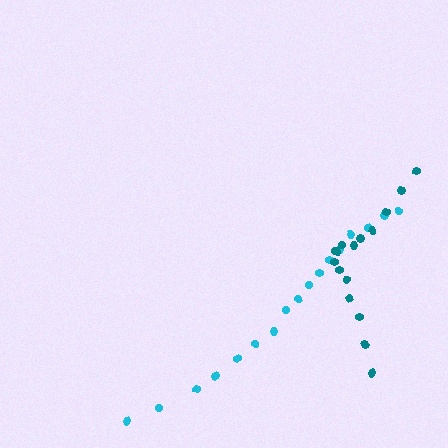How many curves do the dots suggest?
There are 2 distinct paths.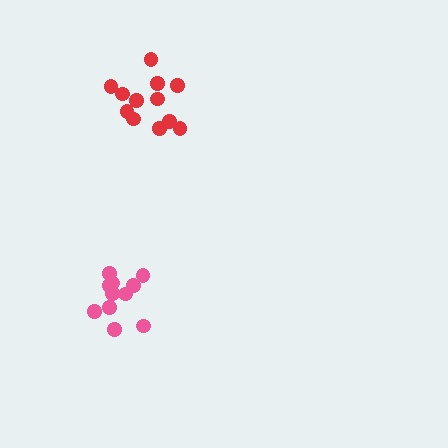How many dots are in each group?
Group 1: 12 dots, Group 2: 11 dots (23 total).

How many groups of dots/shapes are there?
There are 2 groups.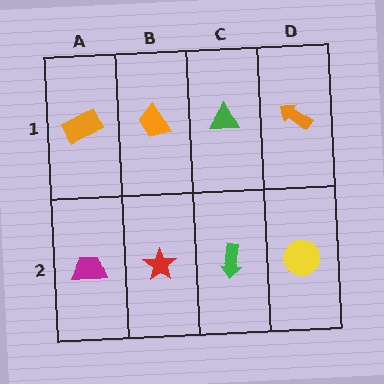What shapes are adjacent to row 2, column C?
A green triangle (row 1, column C), a red star (row 2, column B), a yellow circle (row 2, column D).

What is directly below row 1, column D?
A yellow circle.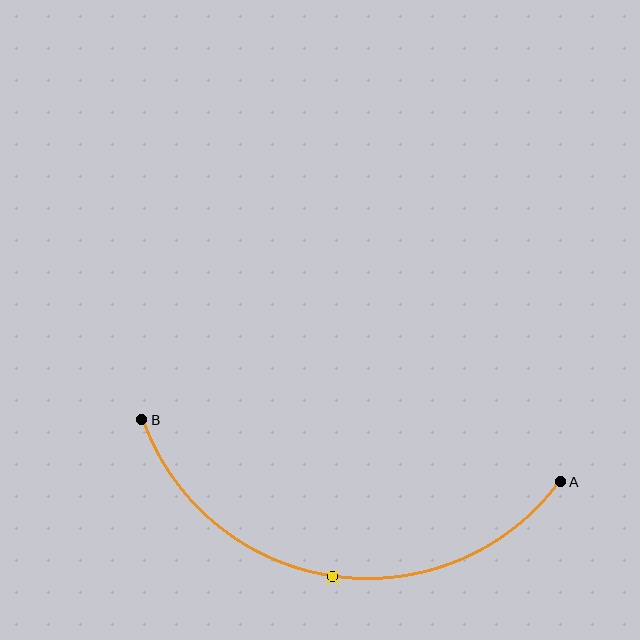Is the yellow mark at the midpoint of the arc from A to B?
Yes. The yellow mark lies on the arc at equal arc-length from both A and B — it is the arc midpoint.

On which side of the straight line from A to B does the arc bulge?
The arc bulges below the straight line connecting A and B.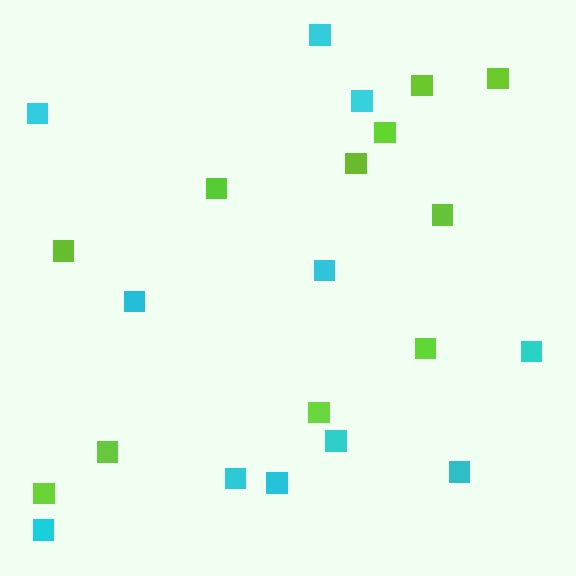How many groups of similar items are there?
There are 2 groups: one group of cyan squares (11) and one group of lime squares (11).